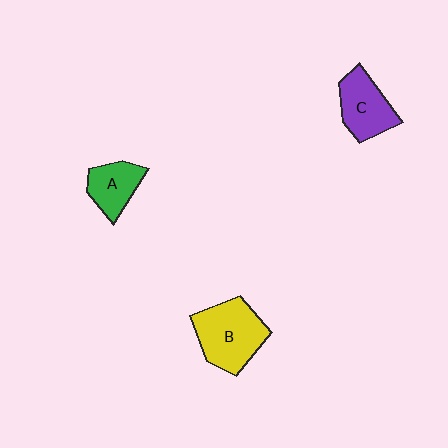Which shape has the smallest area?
Shape A (green).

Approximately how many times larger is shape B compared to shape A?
Approximately 1.7 times.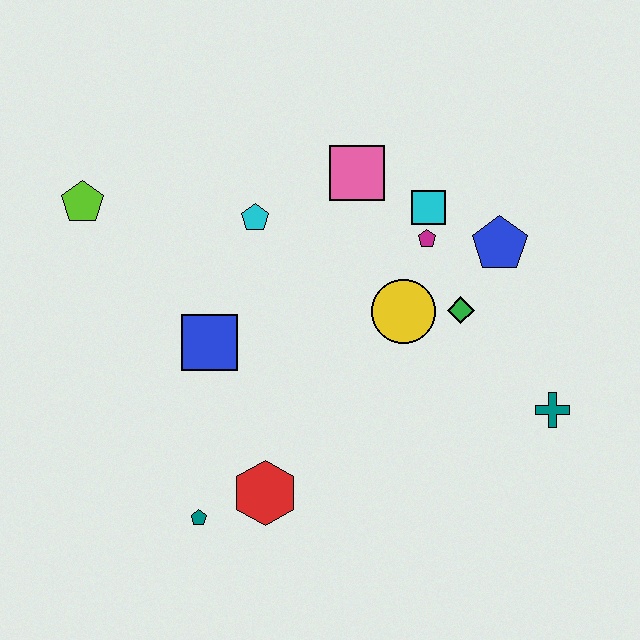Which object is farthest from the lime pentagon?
The teal cross is farthest from the lime pentagon.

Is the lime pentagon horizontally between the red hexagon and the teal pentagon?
No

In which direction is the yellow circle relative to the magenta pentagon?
The yellow circle is below the magenta pentagon.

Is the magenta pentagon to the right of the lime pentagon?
Yes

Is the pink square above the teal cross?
Yes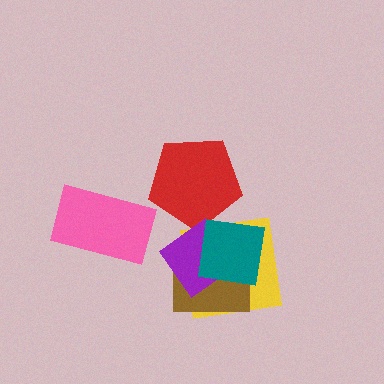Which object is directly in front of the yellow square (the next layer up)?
The brown rectangle is directly in front of the yellow square.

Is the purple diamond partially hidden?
Yes, it is partially covered by another shape.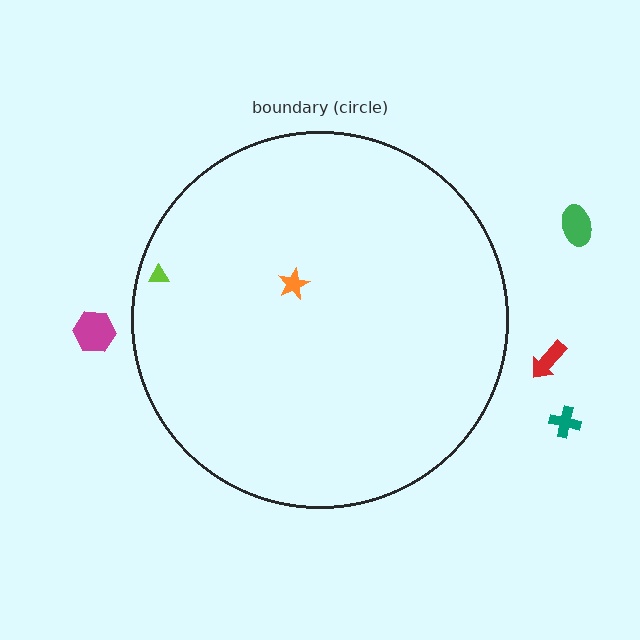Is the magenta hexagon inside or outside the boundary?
Outside.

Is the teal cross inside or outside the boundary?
Outside.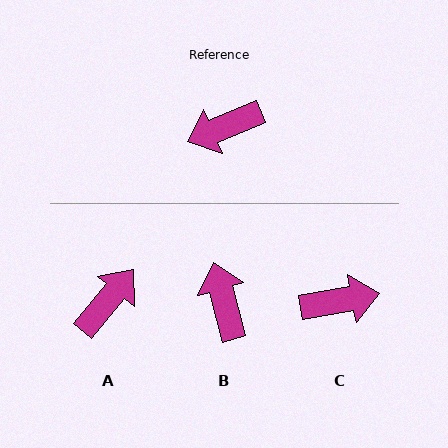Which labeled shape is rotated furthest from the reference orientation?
C, about 168 degrees away.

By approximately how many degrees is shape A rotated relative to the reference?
Approximately 152 degrees clockwise.